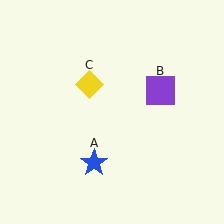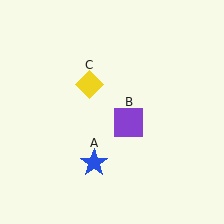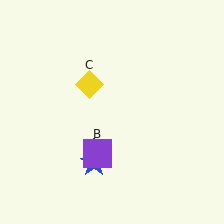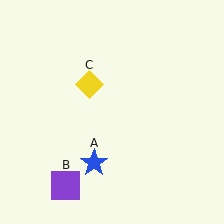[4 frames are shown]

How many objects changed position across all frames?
1 object changed position: purple square (object B).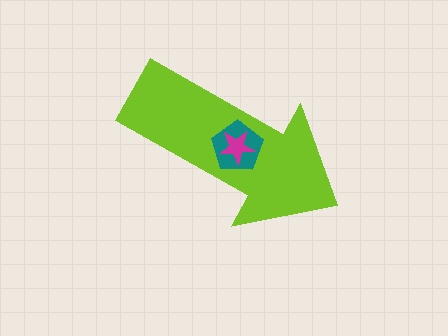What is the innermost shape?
The magenta star.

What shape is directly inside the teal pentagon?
The magenta star.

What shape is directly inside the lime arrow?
The teal pentagon.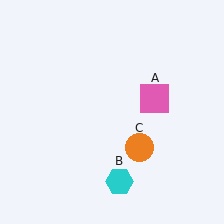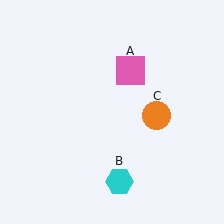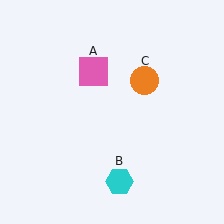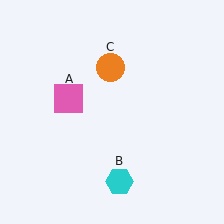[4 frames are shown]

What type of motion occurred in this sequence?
The pink square (object A), orange circle (object C) rotated counterclockwise around the center of the scene.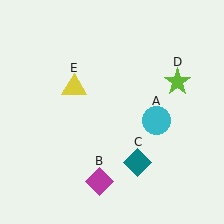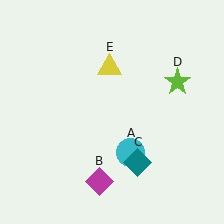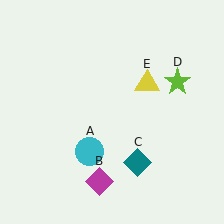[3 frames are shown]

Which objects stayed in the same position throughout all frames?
Magenta diamond (object B) and teal diamond (object C) and lime star (object D) remained stationary.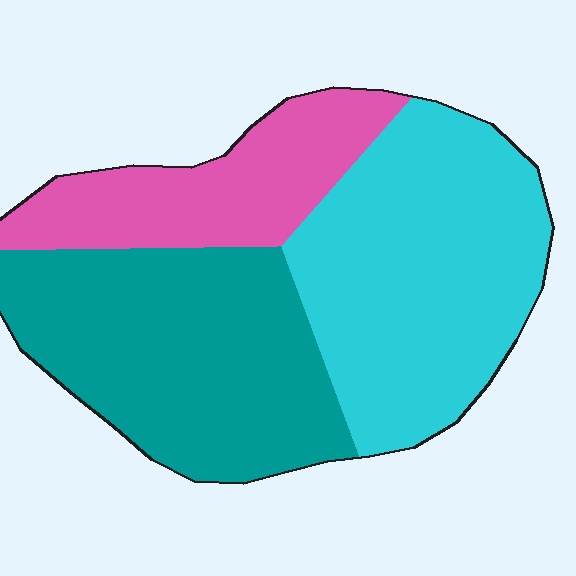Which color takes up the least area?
Pink, at roughly 20%.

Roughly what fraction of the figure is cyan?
Cyan takes up about two fifths (2/5) of the figure.